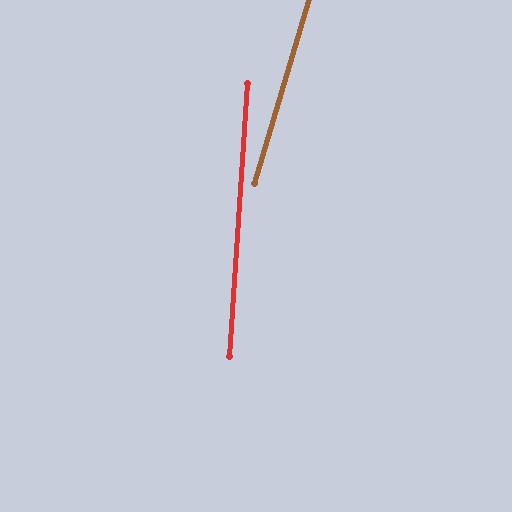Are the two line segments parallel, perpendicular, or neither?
Neither parallel nor perpendicular — they differ by about 13°.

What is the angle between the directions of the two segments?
Approximately 13 degrees.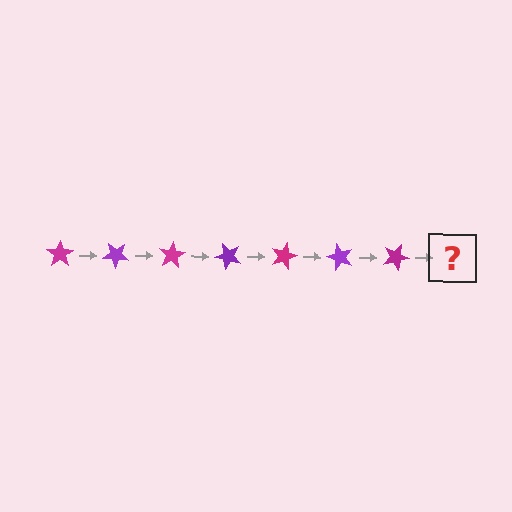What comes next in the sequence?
The next element should be a purple star, rotated 280 degrees from the start.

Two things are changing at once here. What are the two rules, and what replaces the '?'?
The two rules are that it rotates 40 degrees each step and the color cycles through magenta and purple. The '?' should be a purple star, rotated 280 degrees from the start.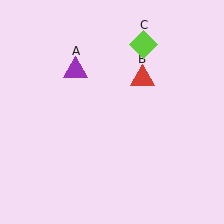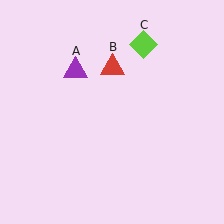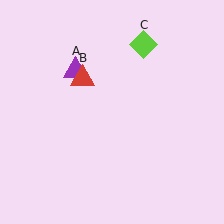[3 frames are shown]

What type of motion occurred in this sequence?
The red triangle (object B) rotated counterclockwise around the center of the scene.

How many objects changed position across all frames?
1 object changed position: red triangle (object B).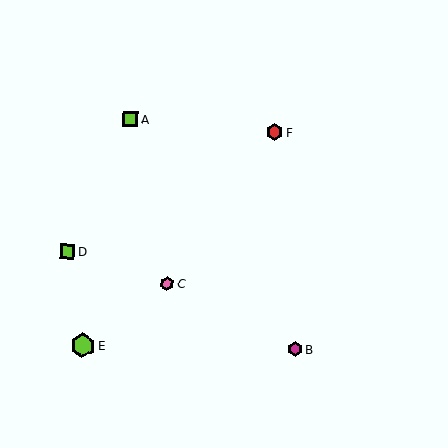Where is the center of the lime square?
The center of the lime square is at (130, 119).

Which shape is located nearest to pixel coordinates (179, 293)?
The pink hexagon (labeled C) at (167, 284) is nearest to that location.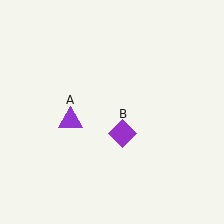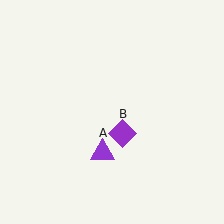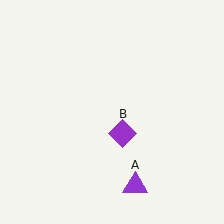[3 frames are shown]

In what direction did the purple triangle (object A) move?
The purple triangle (object A) moved down and to the right.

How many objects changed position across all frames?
1 object changed position: purple triangle (object A).